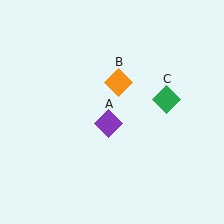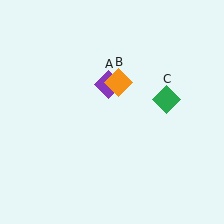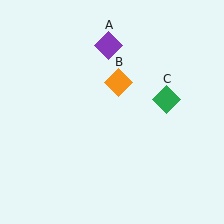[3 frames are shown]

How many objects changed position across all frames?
1 object changed position: purple diamond (object A).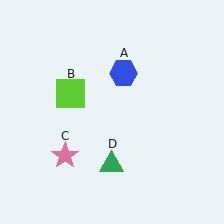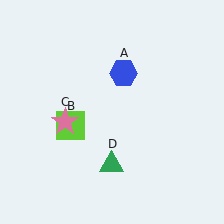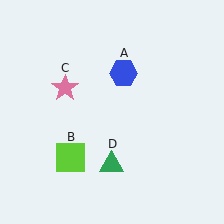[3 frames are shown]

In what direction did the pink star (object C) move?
The pink star (object C) moved up.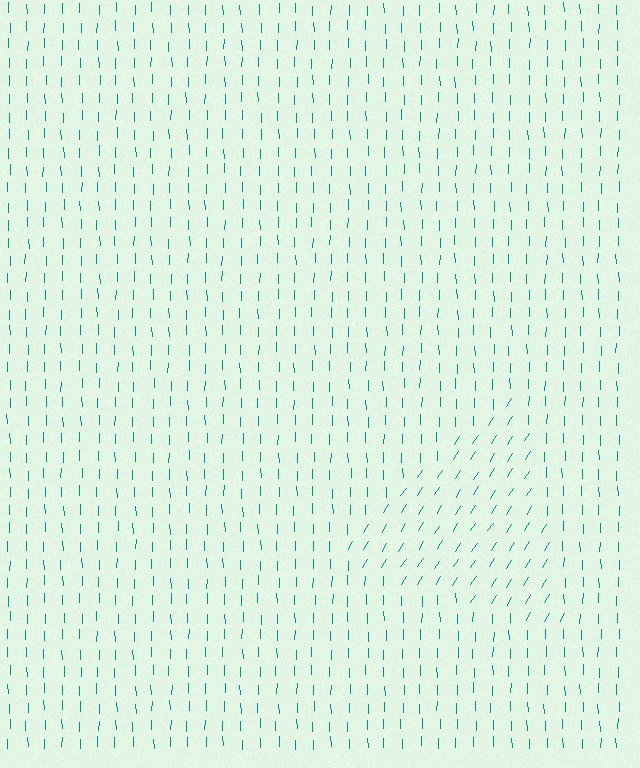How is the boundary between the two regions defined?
The boundary is defined purely by a change in line orientation (approximately 33 degrees difference). All lines are the same color and thickness.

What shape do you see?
I see a triangle.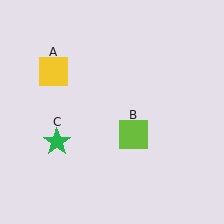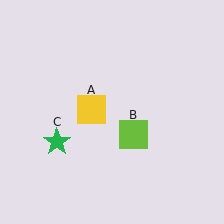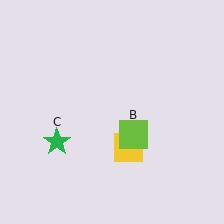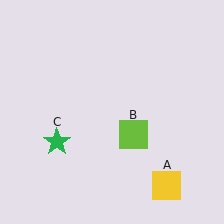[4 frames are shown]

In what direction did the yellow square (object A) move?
The yellow square (object A) moved down and to the right.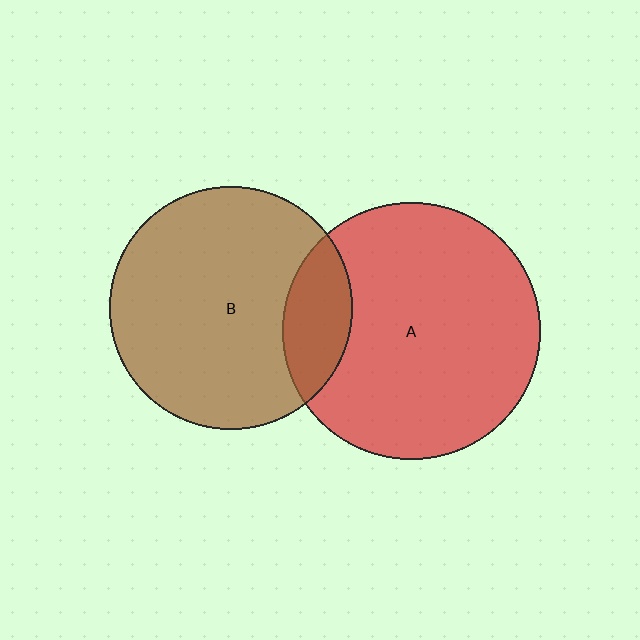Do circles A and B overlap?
Yes.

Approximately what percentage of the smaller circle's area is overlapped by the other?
Approximately 15%.